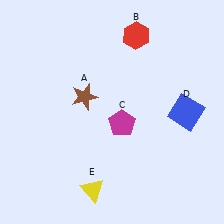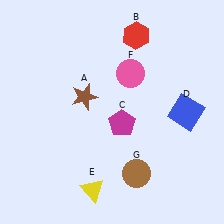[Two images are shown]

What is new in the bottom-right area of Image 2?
A brown circle (G) was added in the bottom-right area of Image 2.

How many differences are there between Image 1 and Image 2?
There are 2 differences between the two images.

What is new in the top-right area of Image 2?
A pink circle (F) was added in the top-right area of Image 2.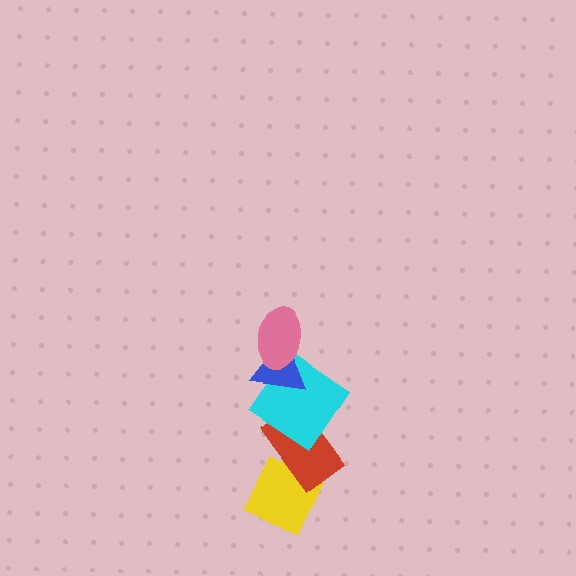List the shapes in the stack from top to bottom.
From top to bottom: the pink ellipse, the blue triangle, the cyan diamond, the red rectangle, the yellow diamond.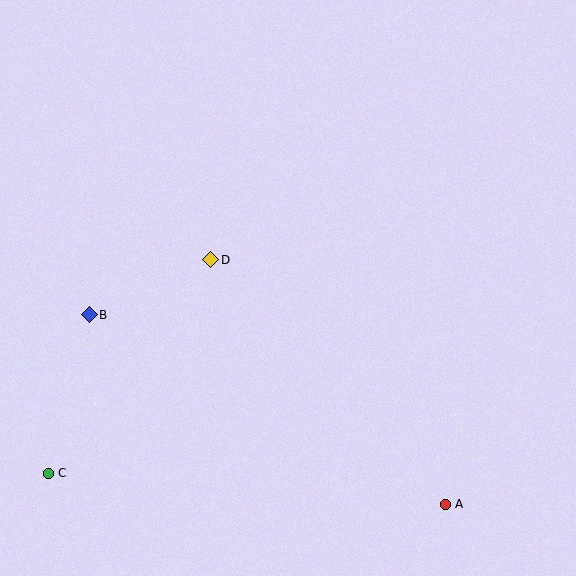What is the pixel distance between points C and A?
The distance between C and A is 398 pixels.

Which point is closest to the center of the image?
Point D at (211, 260) is closest to the center.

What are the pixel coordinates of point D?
Point D is at (211, 260).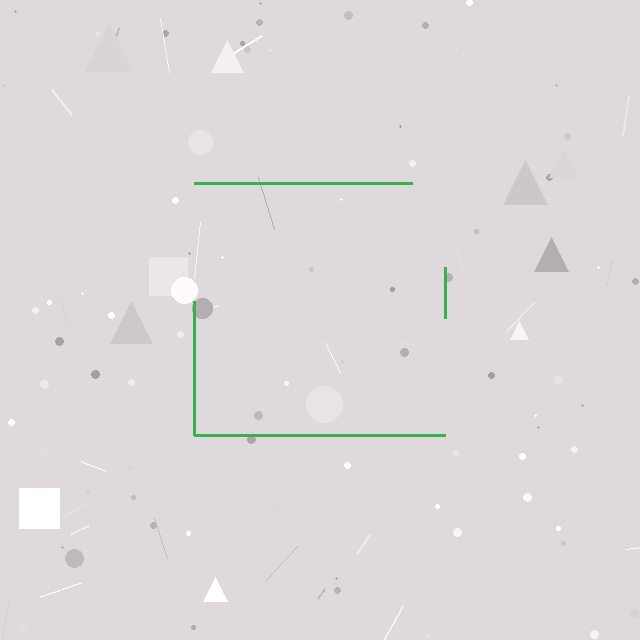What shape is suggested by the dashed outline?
The dashed outline suggests a square.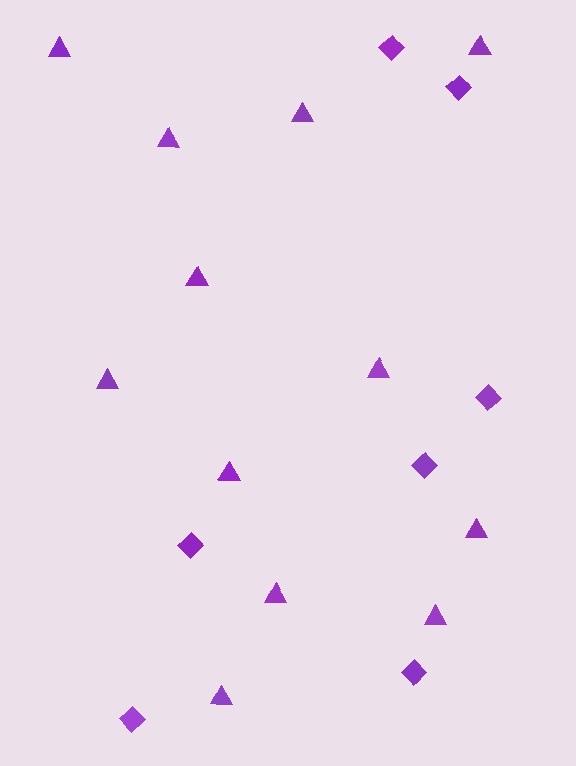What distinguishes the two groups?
There are 2 groups: one group of diamonds (7) and one group of triangles (12).